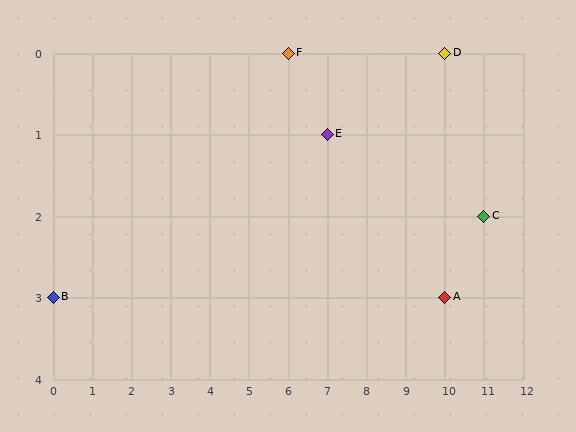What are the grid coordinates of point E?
Point E is at grid coordinates (7, 1).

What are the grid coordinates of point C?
Point C is at grid coordinates (11, 2).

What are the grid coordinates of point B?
Point B is at grid coordinates (0, 3).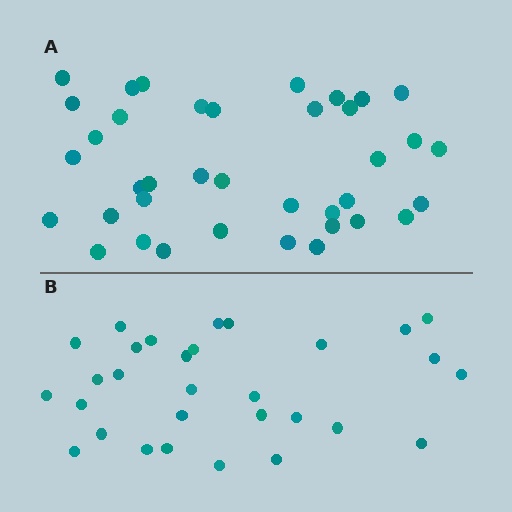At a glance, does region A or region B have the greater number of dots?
Region A (the top region) has more dots.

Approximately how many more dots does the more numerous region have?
Region A has roughly 8 or so more dots than region B.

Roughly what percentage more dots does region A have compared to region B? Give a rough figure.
About 25% more.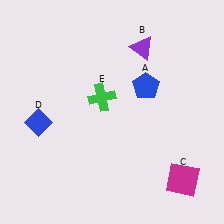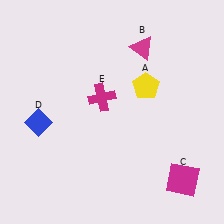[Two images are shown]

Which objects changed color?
A changed from blue to yellow. B changed from purple to magenta. E changed from green to magenta.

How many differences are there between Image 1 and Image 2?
There are 3 differences between the two images.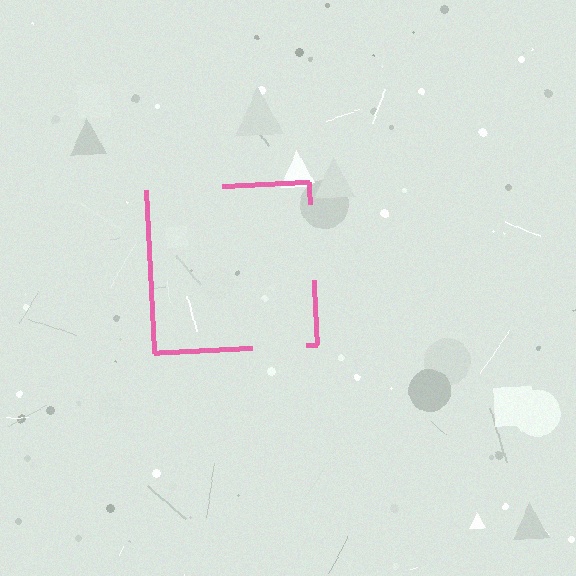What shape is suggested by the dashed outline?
The dashed outline suggests a square.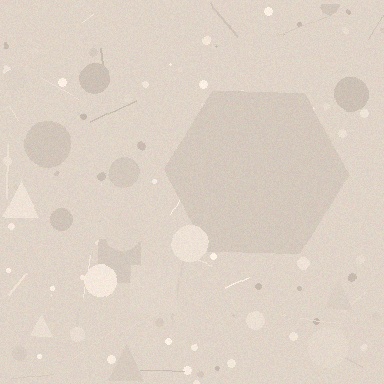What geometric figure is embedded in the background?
A hexagon is embedded in the background.